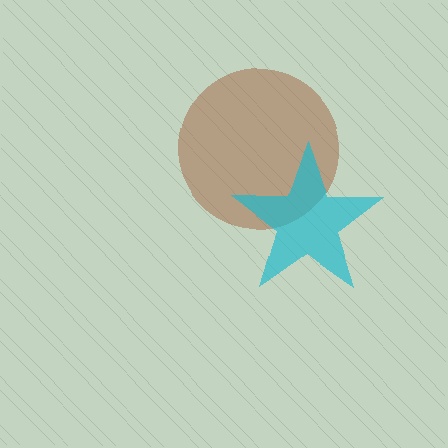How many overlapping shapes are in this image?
There are 2 overlapping shapes in the image.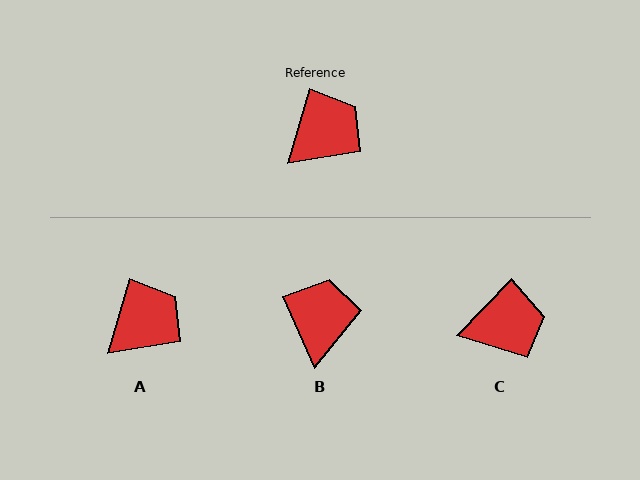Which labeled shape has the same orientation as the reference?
A.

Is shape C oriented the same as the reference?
No, it is off by about 28 degrees.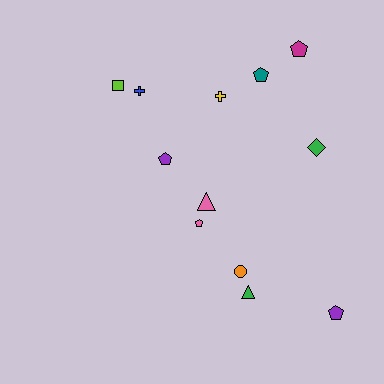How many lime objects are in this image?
There is 1 lime object.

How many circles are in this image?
There is 1 circle.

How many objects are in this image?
There are 12 objects.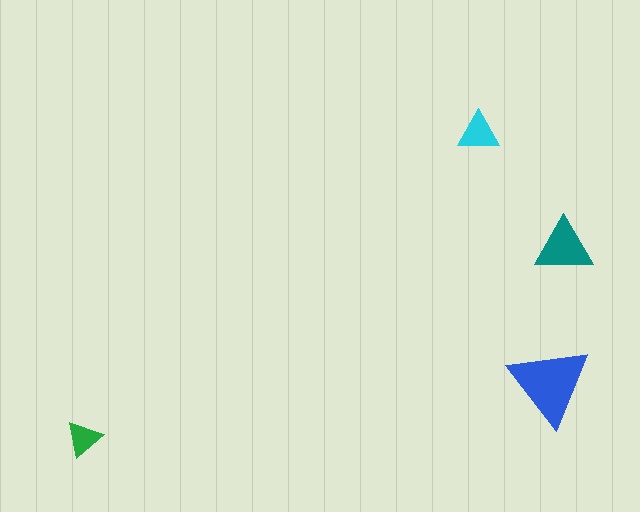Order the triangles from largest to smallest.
the blue one, the teal one, the cyan one, the green one.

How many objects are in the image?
There are 4 objects in the image.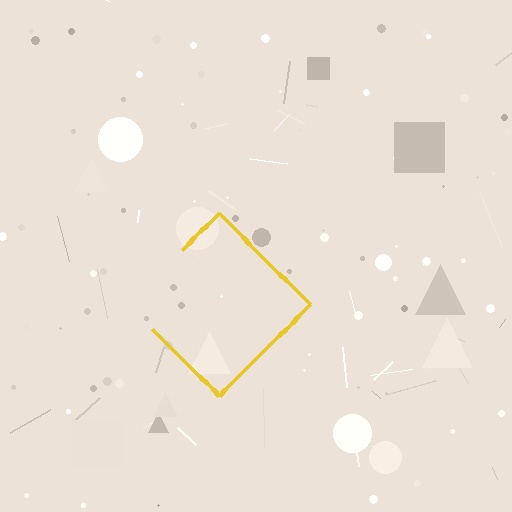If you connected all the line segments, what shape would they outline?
They would outline a diamond.